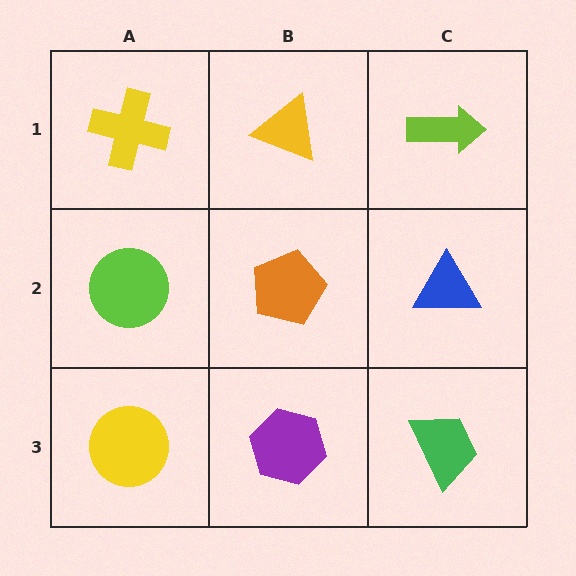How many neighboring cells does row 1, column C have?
2.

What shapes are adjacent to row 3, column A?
A lime circle (row 2, column A), a purple hexagon (row 3, column B).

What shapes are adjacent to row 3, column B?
An orange pentagon (row 2, column B), a yellow circle (row 3, column A), a green trapezoid (row 3, column C).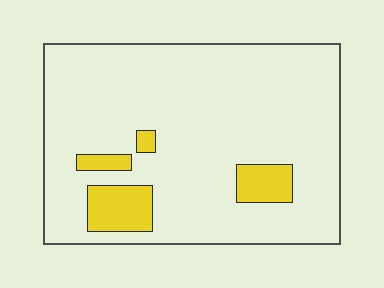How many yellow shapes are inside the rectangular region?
4.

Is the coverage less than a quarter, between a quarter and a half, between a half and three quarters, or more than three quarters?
Less than a quarter.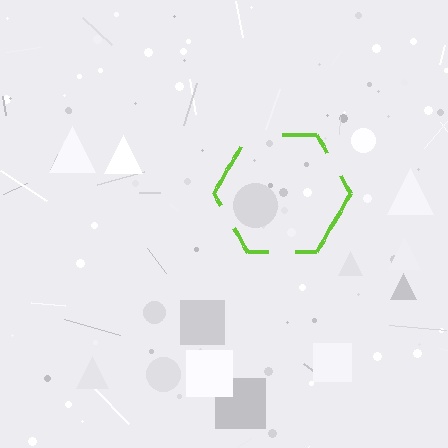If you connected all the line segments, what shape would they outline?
They would outline a hexagon.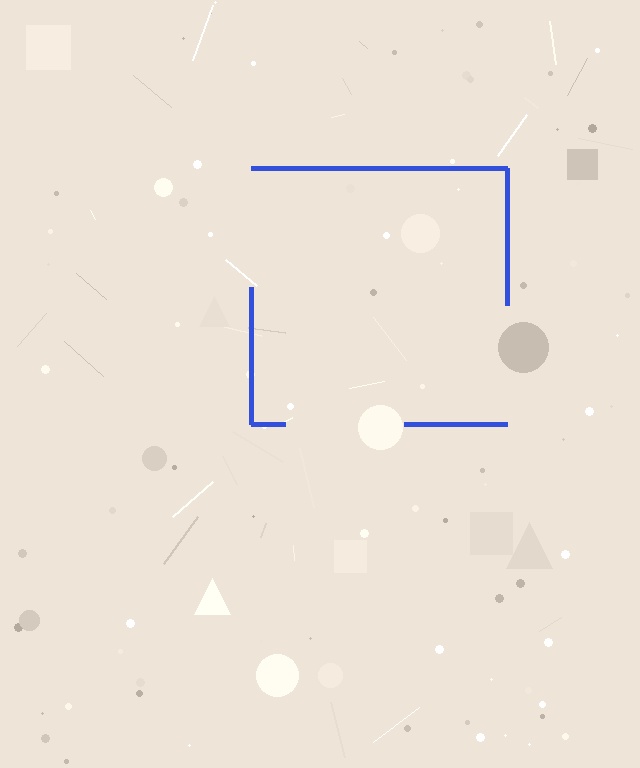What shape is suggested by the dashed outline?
The dashed outline suggests a square.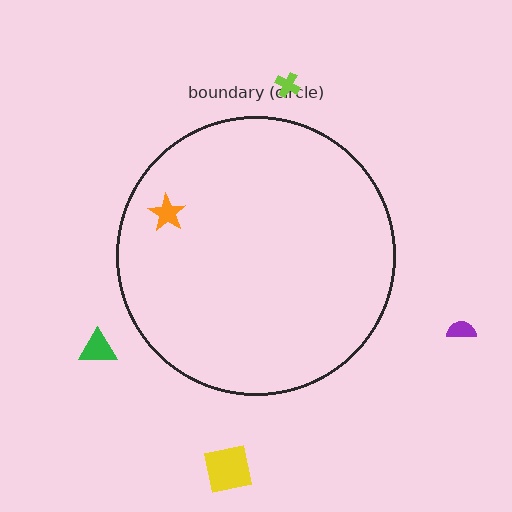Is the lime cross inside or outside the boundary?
Outside.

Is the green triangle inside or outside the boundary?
Outside.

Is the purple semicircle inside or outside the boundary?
Outside.